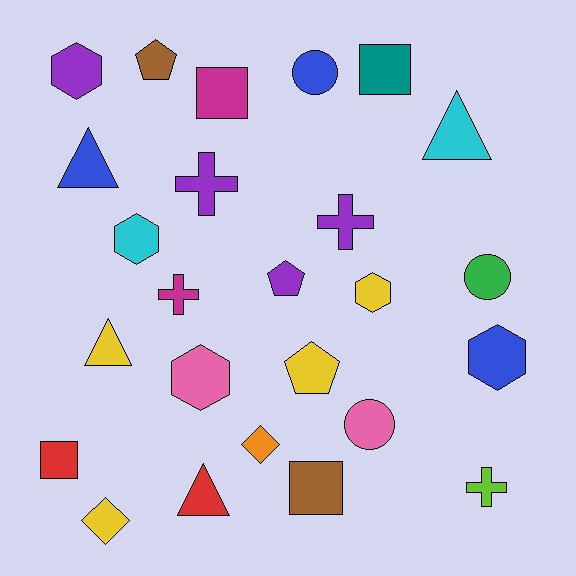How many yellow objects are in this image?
There are 4 yellow objects.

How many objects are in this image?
There are 25 objects.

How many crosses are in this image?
There are 4 crosses.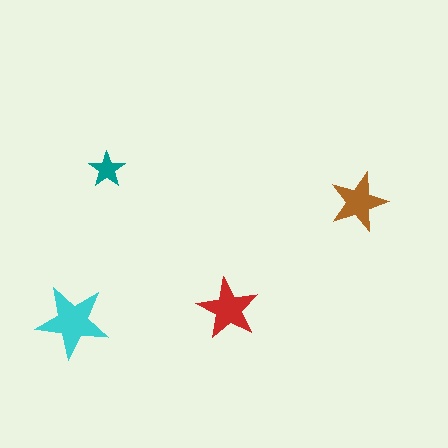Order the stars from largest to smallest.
the cyan one, the red one, the brown one, the teal one.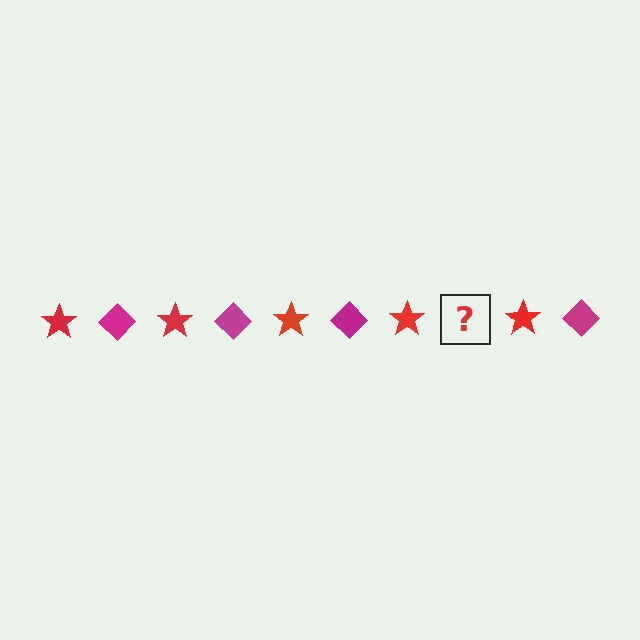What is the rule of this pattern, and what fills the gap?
The rule is that the pattern alternates between red star and magenta diamond. The gap should be filled with a magenta diamond.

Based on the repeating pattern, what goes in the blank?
The blank should be a magenta diamond.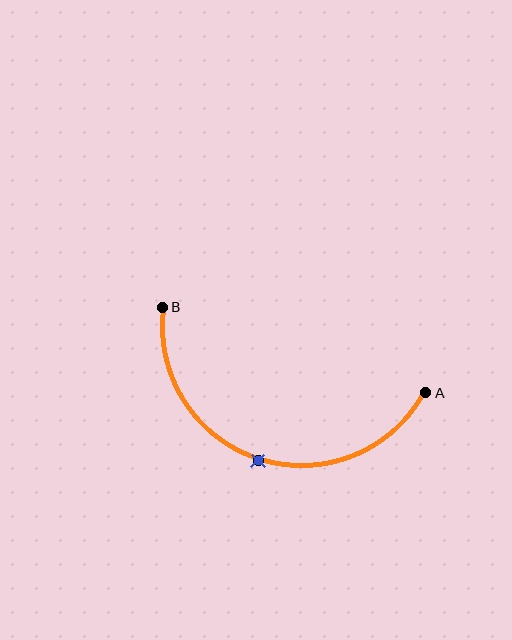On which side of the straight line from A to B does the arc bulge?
The arc bulges below the straight line connecting A and B.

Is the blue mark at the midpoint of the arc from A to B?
Yes. The blue mark lies on the arc at equal arc-length from both A and B — it is the arc midpoint.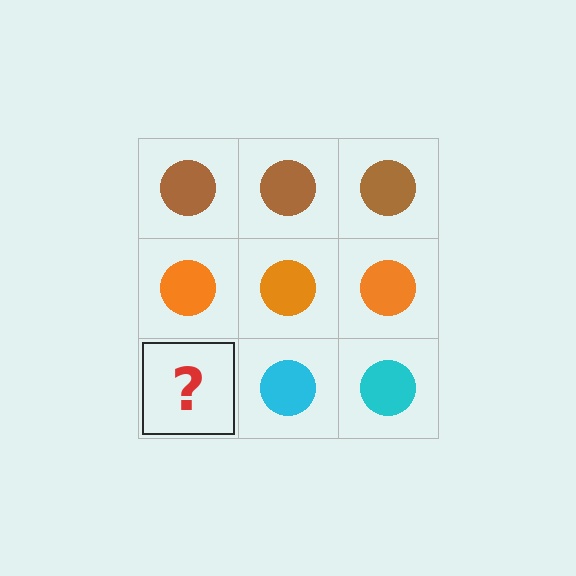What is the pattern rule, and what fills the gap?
The rule is that each row has a consistent color. The gap should be filled with a cyan circle.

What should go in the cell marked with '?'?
The missing cell should contain a cyan circle.